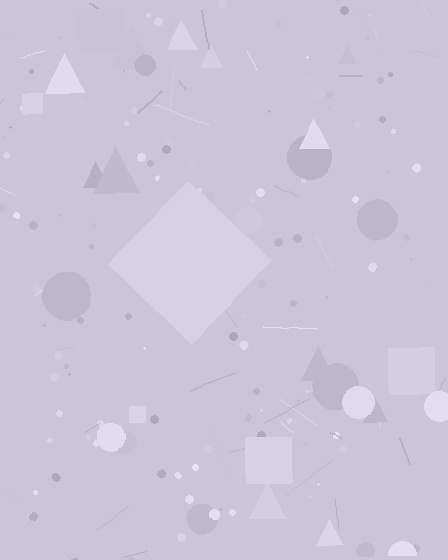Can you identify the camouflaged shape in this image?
The camouflaged shape is a diamond.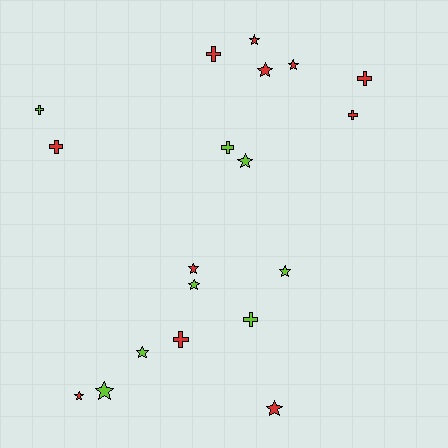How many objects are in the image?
There are 19 objects.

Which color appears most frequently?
Red, with 11 objects.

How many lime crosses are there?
There are 3 lime crosses.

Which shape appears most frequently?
Star, with 11 objects.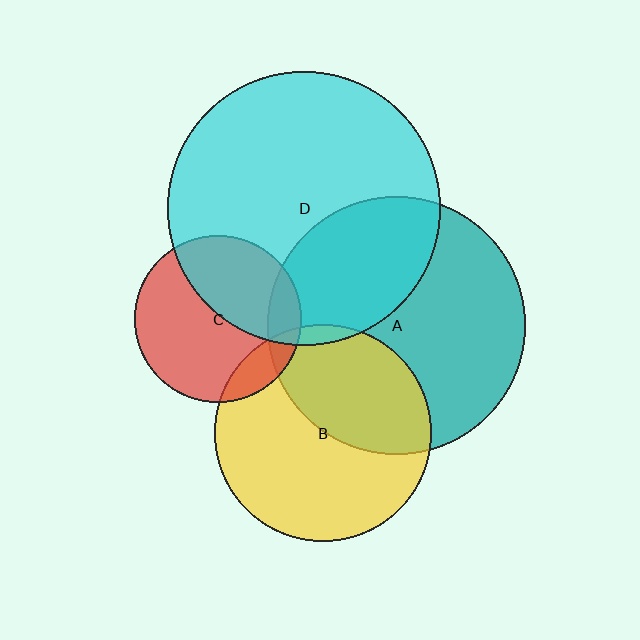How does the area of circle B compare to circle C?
Approximately 1.7 times.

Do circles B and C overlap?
Yes.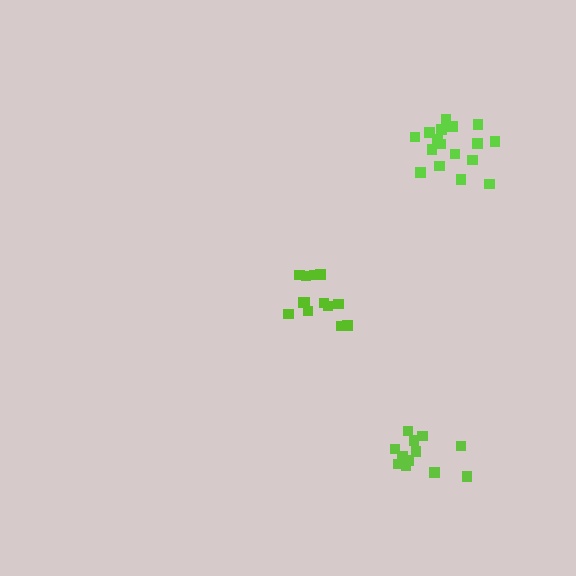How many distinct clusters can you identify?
There are 3 distinct clusters.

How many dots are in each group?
Group 1: 13 dots, Group 2: 17 dots, Group 3: 12 dots (42 total).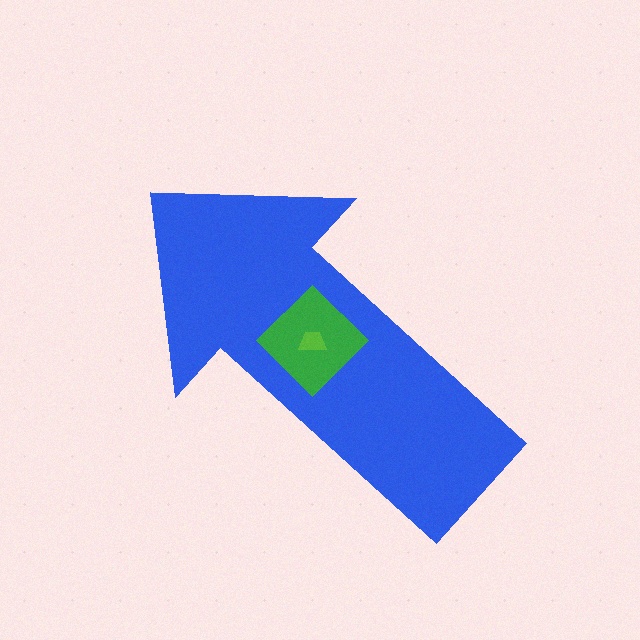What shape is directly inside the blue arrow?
The green diamond.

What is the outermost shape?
The blue arrow.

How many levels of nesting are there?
3.